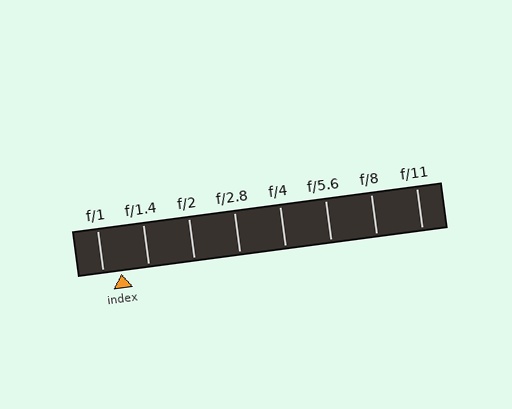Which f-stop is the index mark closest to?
The index mark is closest to f/1.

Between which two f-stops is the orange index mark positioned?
The index mark is between f/1 and f/1.4.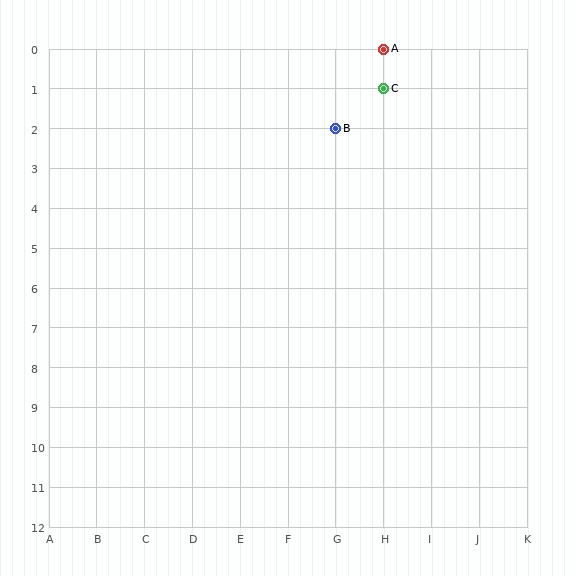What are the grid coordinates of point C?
Point C is at grid coordinates (H, 1).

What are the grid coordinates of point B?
Point B is at grid coordinates (G, 2).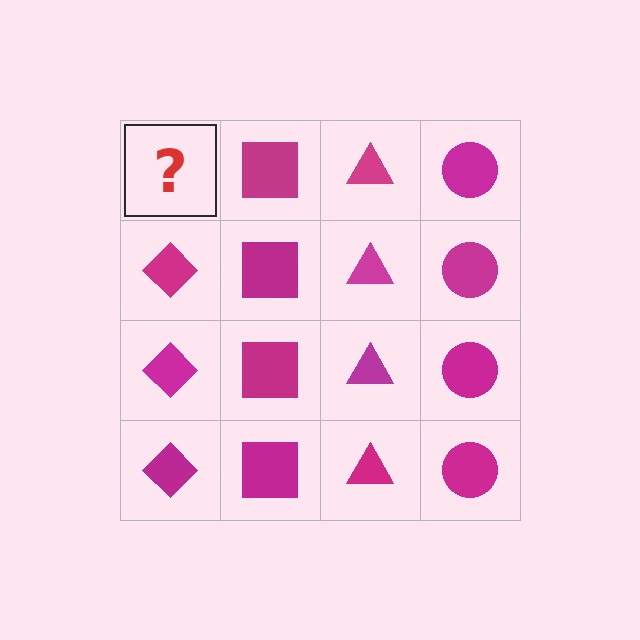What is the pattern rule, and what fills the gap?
The rule is that each column has a consistent shape. The gap should be filled with a magenta diamond.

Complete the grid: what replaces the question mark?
The question mark should be replaced with a magenta diamond.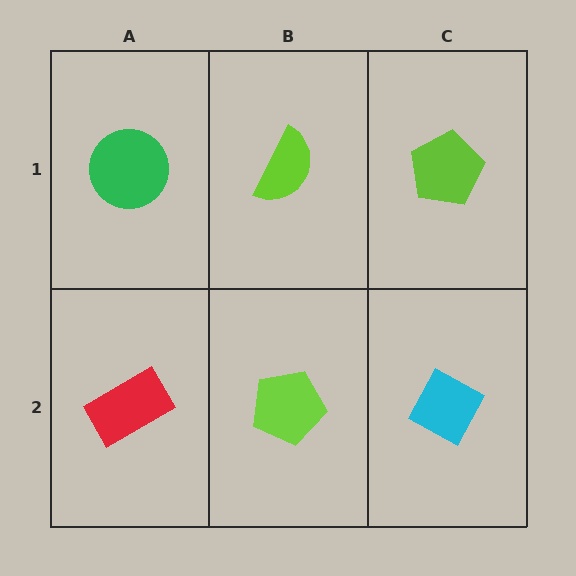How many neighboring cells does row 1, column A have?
2.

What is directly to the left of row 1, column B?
A green circle.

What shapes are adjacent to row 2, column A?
A green circle (row 1, column A), a lime pentagon (row 2, column B).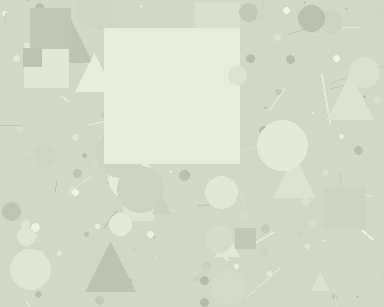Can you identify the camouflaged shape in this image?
The camouflaged shape is a square.